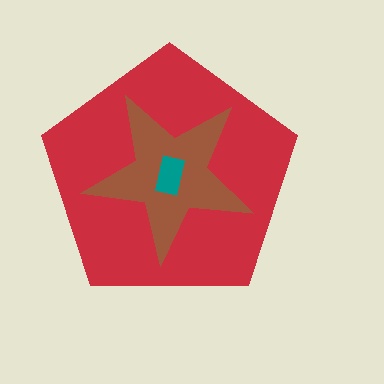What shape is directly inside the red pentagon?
The brown star.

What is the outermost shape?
The red pentagon.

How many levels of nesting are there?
3.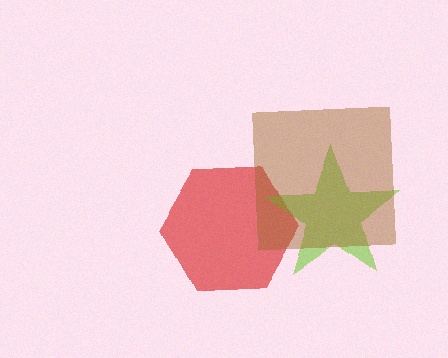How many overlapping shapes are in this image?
There are 3 overlapping shapes in the image.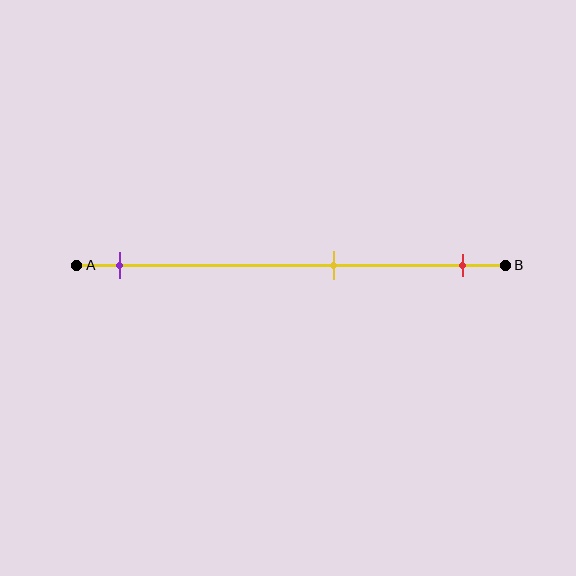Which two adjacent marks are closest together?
The yellow and red marks are the closest adjacent pair.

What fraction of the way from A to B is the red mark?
The red mark is approximately 90% (0.9) of the way from A to B.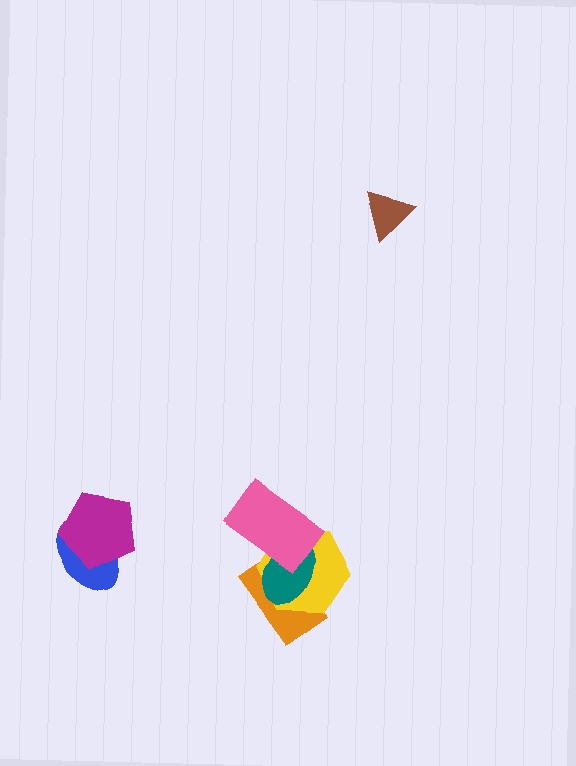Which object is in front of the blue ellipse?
The magenta pentagon is in front of the blue ellipse.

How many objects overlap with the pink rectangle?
3 objects overlap with the pink rectangle.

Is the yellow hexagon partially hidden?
Yes, it is partially covered by another shape.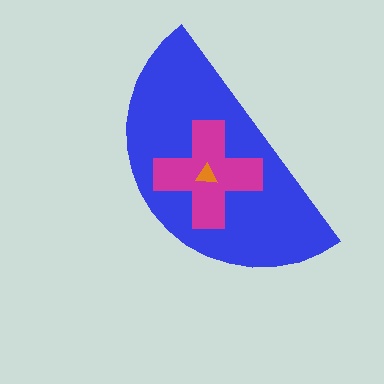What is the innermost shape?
The orange triangle.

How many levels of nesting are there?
3.